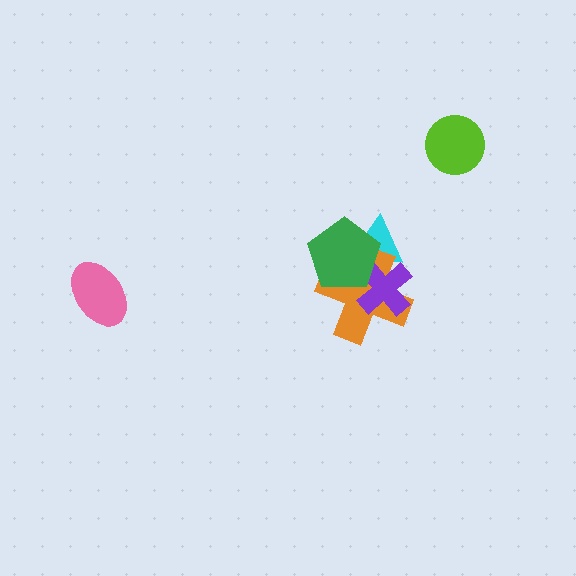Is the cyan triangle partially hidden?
Yes, it is partially covered by another shape.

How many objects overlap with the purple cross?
3 objects overlap with the purple cross.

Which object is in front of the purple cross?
The green pentagon is in front of the purple cross.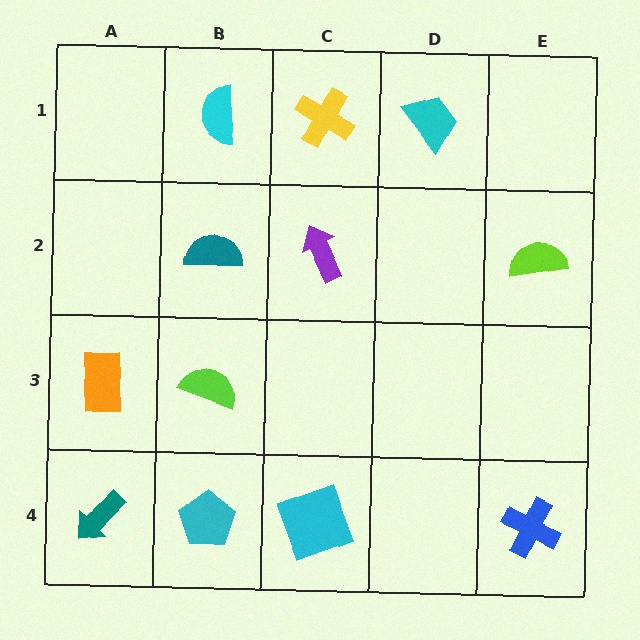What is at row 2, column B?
A teal semicircle.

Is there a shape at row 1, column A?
No, that cell is empty.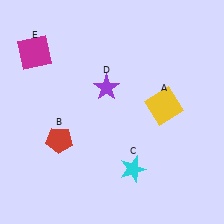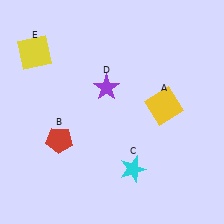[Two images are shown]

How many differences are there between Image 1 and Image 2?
There is 1 difference between the two images.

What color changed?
The square (E) changed from magenta in Image 1 to yellow in Image 2.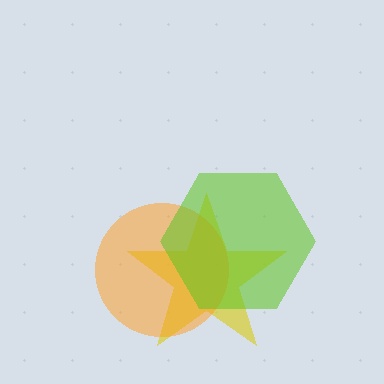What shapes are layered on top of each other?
The layered shapes are: a yellow star, an orange circle, a lime hexagon.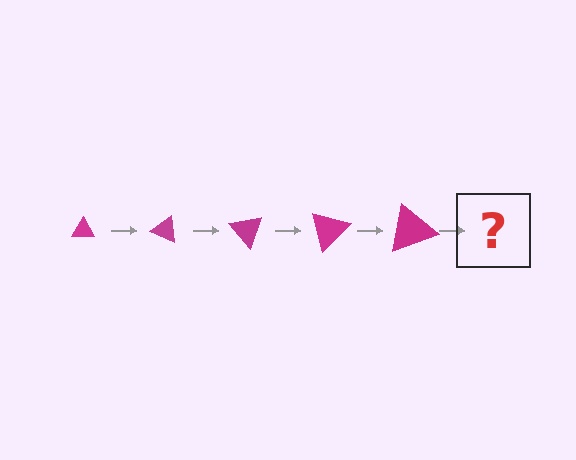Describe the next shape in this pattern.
It should be a triangle, larger than the previous one and rotated 125 degrees from the start.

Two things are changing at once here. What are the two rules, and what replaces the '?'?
The two rules are that the triangle grows larger each step and it rotates 25 degrees each step. The '?' should be a triangle, larger than the previous one and rotated 125 degrees from the start.